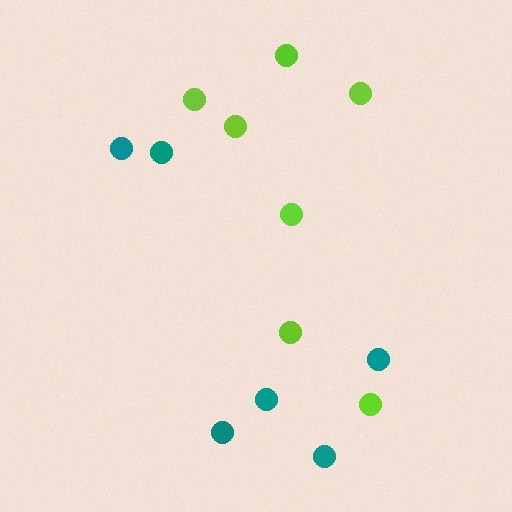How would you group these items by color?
There are 2 groups: one group of teal circles (6) and one group of lime circles (7).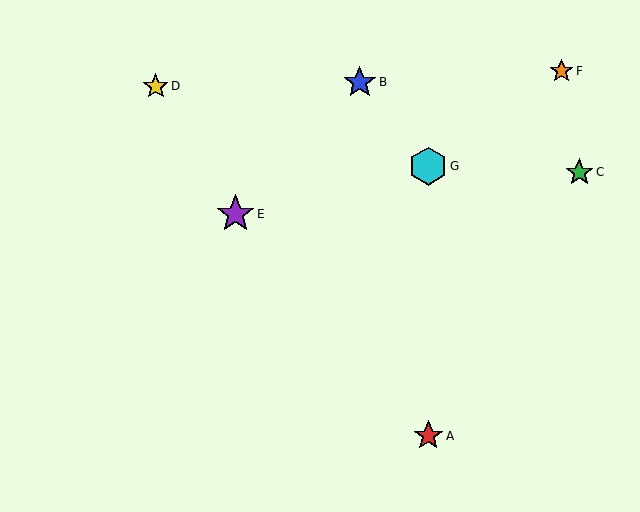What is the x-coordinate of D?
Object D is at x≈156.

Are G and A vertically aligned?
Yes, both are at x≈428.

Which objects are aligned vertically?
Objects A, G are aligned vertically.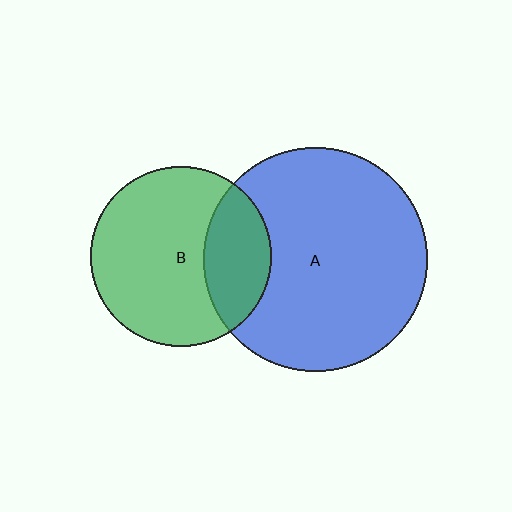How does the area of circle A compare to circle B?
Approximately 1.5 times.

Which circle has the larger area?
Circle A (blue).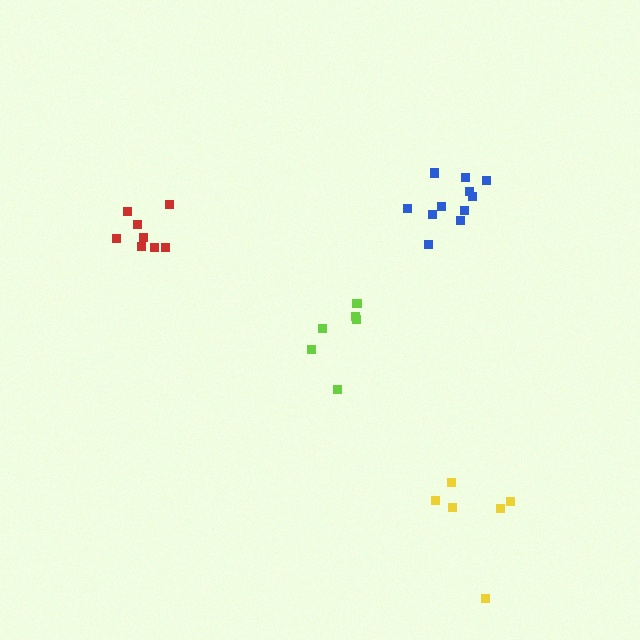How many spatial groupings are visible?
There are 4 spatial groupings.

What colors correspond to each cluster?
The clusters are colored: yellow, lime, blue, red.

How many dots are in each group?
Group 1: 6 dots, Group 2: 6 dots, Group 3: 11 dots, Group 4: 8 dots (31 total).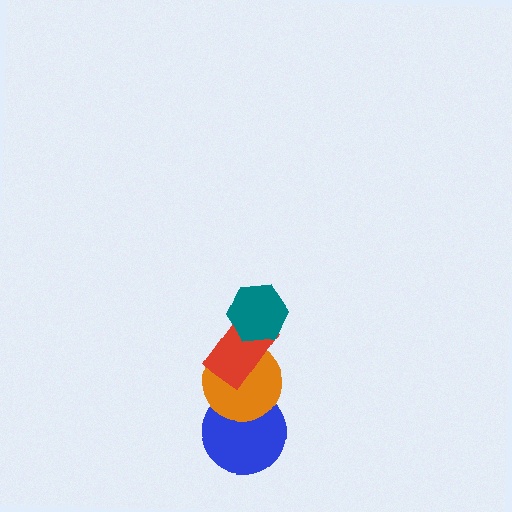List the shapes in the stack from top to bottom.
From top to bottom: the teal hexagon, the red rectangle, the orange circle, the blue circle.